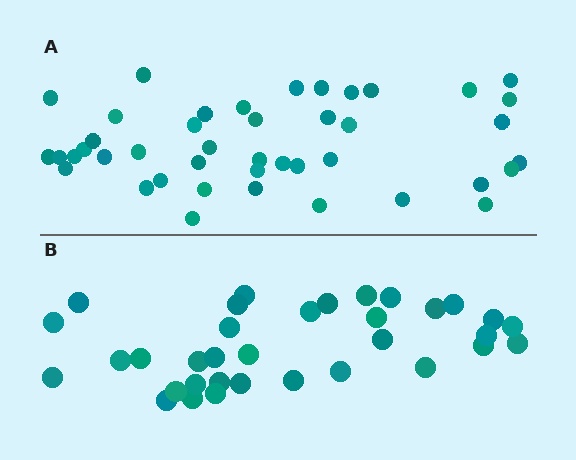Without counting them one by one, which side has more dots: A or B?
Region A (the top region) has more dots.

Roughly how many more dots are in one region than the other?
Region A has roughly 8 or so more dots than region B.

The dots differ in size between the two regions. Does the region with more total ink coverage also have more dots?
No. Region B has more total ink coverage because its dots are larger, but region A actually contains more individual dots. Total area can be misleading — the number of items is what matters here.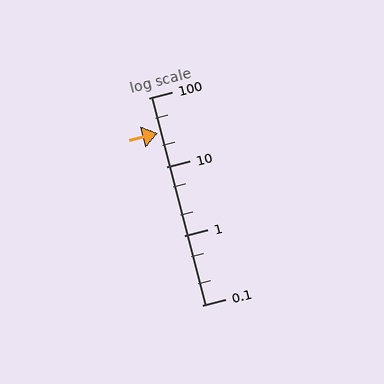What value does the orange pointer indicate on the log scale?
The pointer indicates approximately 31.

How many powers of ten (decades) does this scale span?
The scale spans 3 decades, from 0.1 to 100.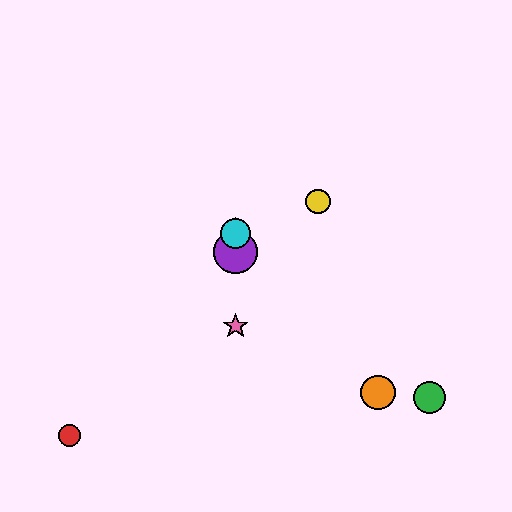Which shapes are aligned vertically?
The blue triangle, the purple circle, the cyan circle, the pink star are aligned vertically.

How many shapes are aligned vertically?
4 shapes (the blue triangle, the purple circle, the cyan circle, the pink star) are aligned vertically.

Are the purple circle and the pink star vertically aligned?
Yes, both are at x≈236.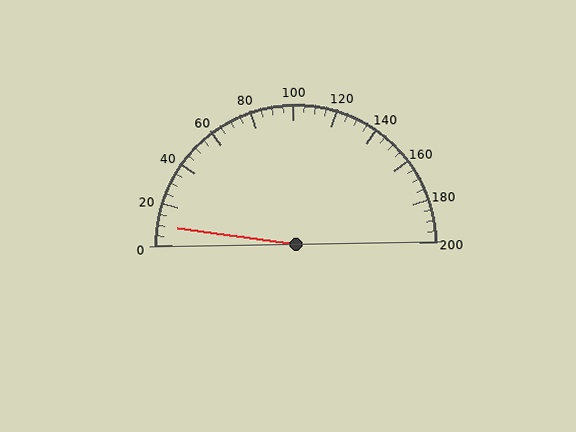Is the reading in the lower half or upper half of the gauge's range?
The reading is in the lower half of the range (0 to 200).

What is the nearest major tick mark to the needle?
The nearest major tick mark is 0.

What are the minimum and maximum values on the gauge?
The gauge ranges from 0 to 200.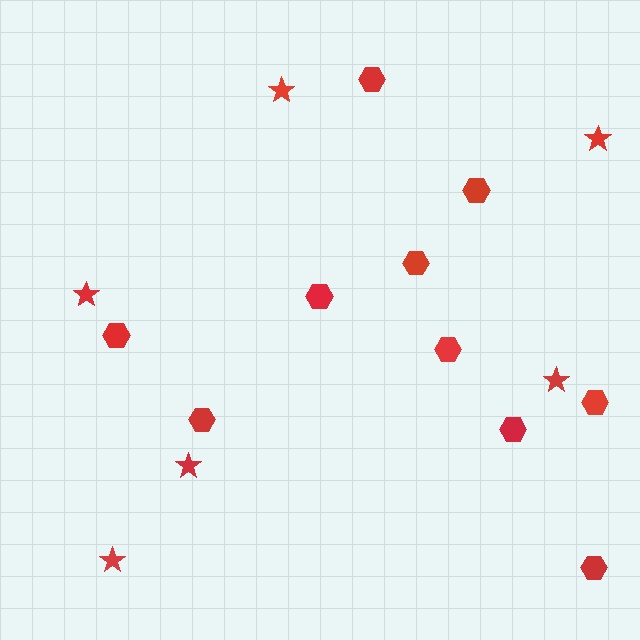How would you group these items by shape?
There are 2 groups: one group of stars (6) and one group of hexagons (10).